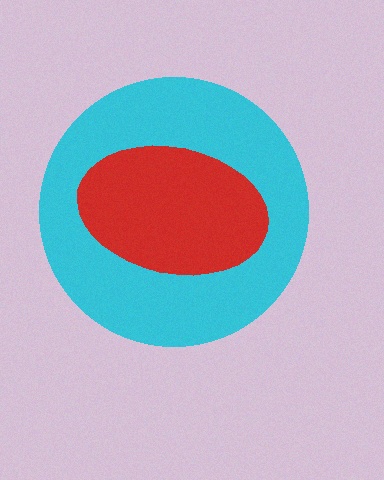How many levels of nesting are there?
2.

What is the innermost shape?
The red ellipse.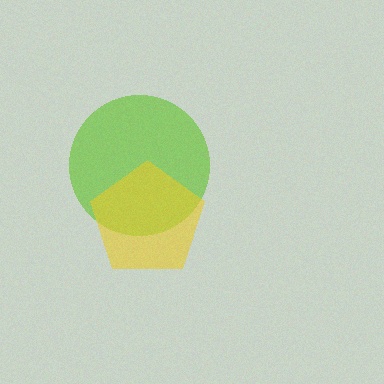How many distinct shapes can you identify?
There are 2 distinct shapes: a lime circle, a yellow pentagon.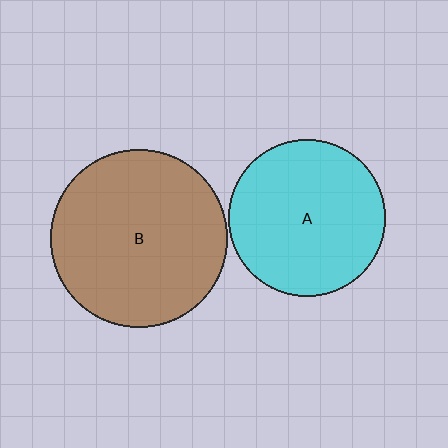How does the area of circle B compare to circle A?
Approximately 1.3 times.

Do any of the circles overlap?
No, none of the circles overlap.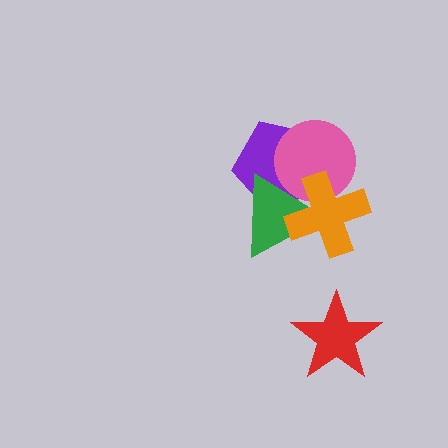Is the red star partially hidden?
No, no other shape covers it.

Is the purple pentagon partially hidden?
Yes, it is partially covered by another shape.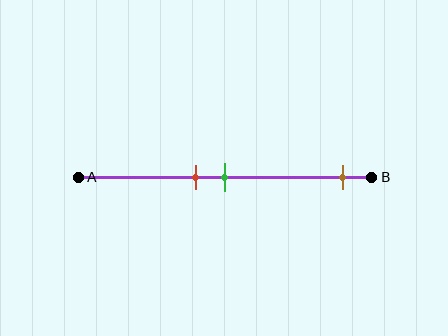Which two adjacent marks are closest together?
The red and green marks are the closest adjacent pair.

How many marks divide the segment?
There are 3 marks dividing the segment.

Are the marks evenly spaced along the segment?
No, the marks are not evenly spaced.